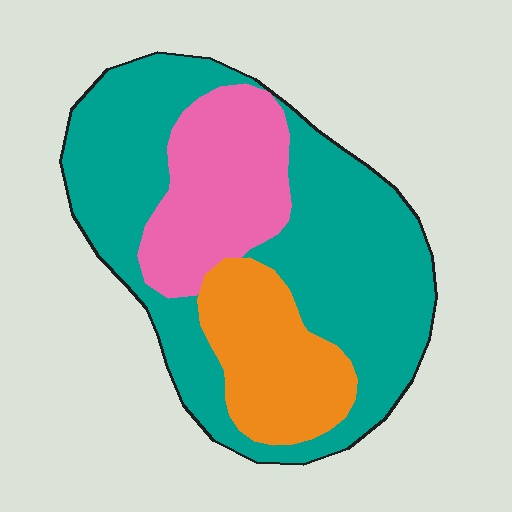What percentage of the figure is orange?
Orange covers around 20% of the figure.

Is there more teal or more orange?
Teal.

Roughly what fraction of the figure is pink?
Pink takes up less than a quarter of the figure.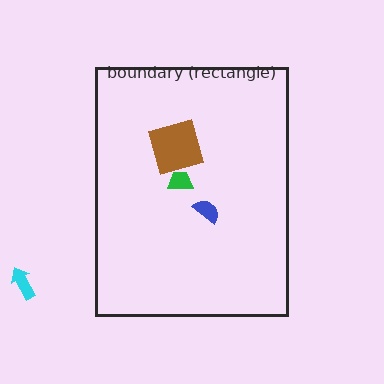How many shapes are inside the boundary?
3 inside, 1 outside.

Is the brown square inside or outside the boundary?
Inside.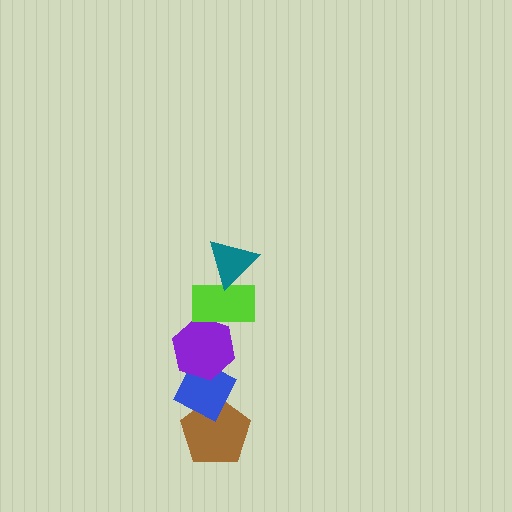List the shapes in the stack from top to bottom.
From top to bottom: the teal triangle, the lime rectangle, the purple hexagon, the blue diamond, the brown pentagon.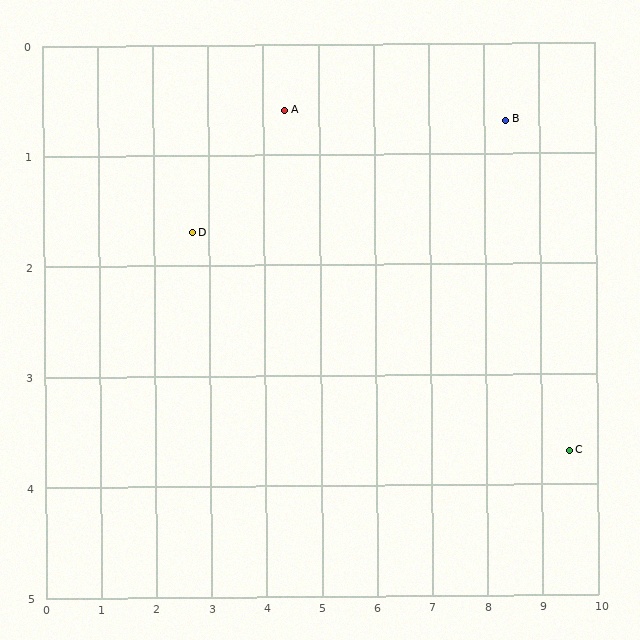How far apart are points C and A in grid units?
Points C and A are about 6.0 grid units apart.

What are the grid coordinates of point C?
Point C is at approximately (9.5, 3.7).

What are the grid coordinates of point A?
Point A is at approximately (4.4, 0.6).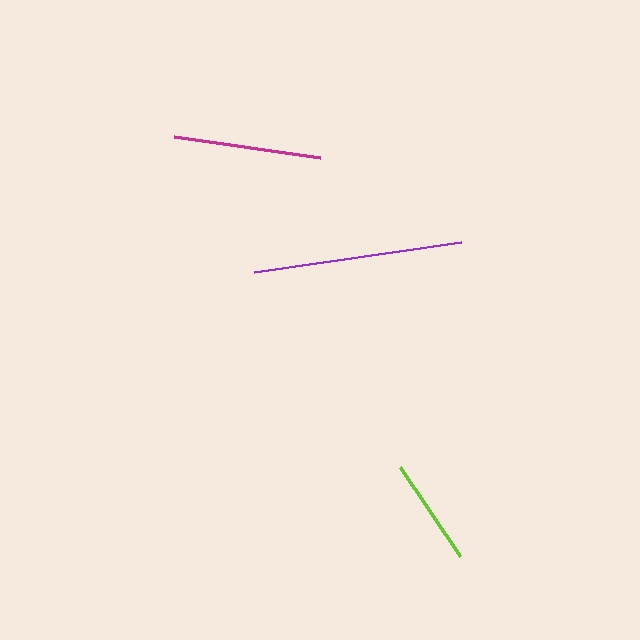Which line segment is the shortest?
The lime line is the shortest at approximately 107 pixels.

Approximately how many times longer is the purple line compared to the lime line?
The purple line is approximately 2.0 times the length of the lime line.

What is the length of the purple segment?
The purple segment is approximately 209 pixels long.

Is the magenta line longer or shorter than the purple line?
The purple line is longer than the magenta line.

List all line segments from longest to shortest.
From longest to shortest: purple, magenta, lime.